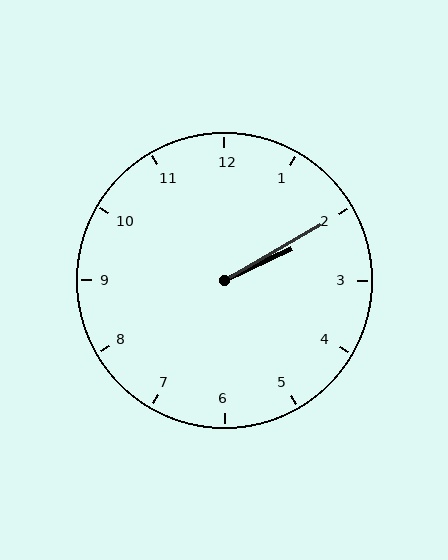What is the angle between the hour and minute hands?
Approximately 5 degrees.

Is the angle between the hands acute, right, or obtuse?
It is acute.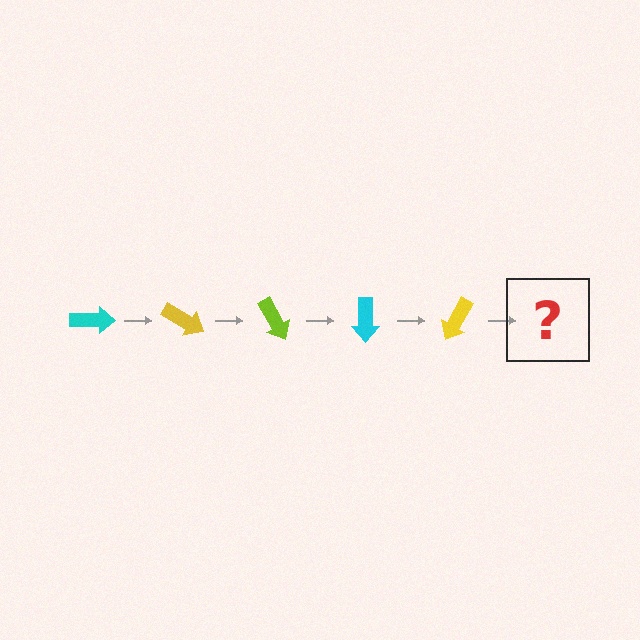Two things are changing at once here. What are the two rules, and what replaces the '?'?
The two rules are that it rotates 30 degrees each step and the color cycles through cyan, yellow, and lime. The '?' should be a lime arrow, rotated 150 degrees from the start.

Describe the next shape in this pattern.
It should be a lime arrow, rotated 150 degrees from the start.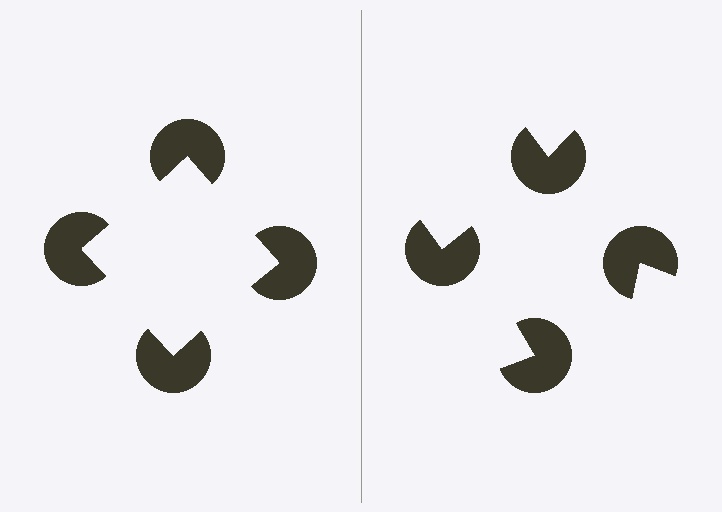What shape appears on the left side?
An illusory square.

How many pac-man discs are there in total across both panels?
8 — 4 on each side.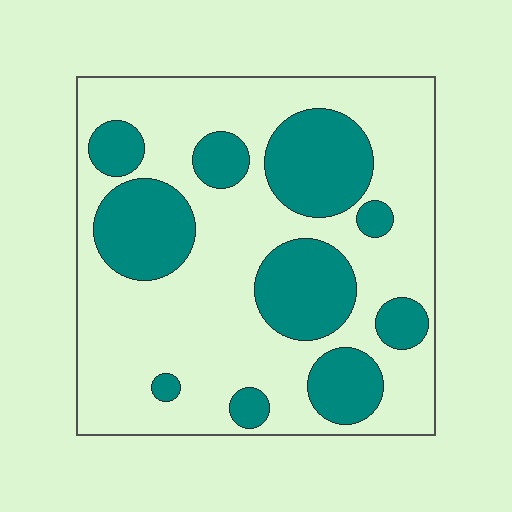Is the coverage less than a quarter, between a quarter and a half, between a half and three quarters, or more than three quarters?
Between a quarter and a half.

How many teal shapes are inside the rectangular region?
10.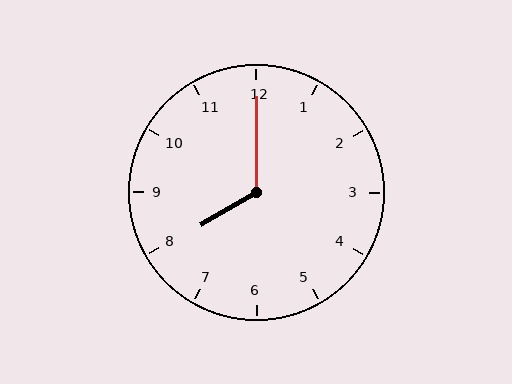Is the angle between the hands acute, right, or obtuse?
It is obtuse.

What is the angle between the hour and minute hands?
Approximately 120 degrees.